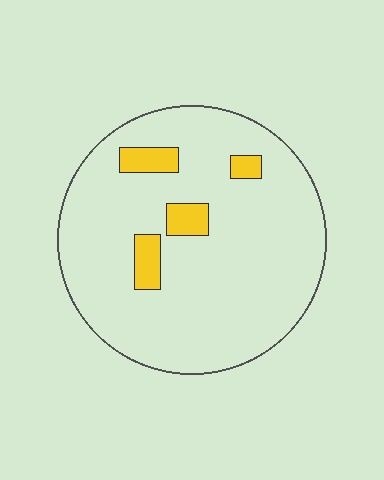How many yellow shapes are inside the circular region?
4.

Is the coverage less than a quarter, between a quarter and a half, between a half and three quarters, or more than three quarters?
Less than a quarter.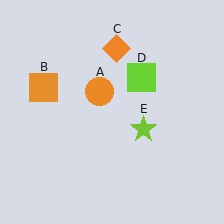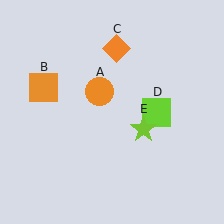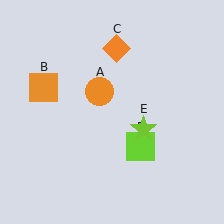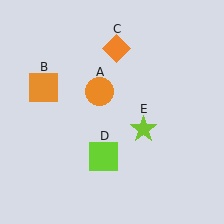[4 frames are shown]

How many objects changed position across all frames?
1 object changed position: lime square (object D).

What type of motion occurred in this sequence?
The lime square (object D) rotated clockwise around the center of the scene.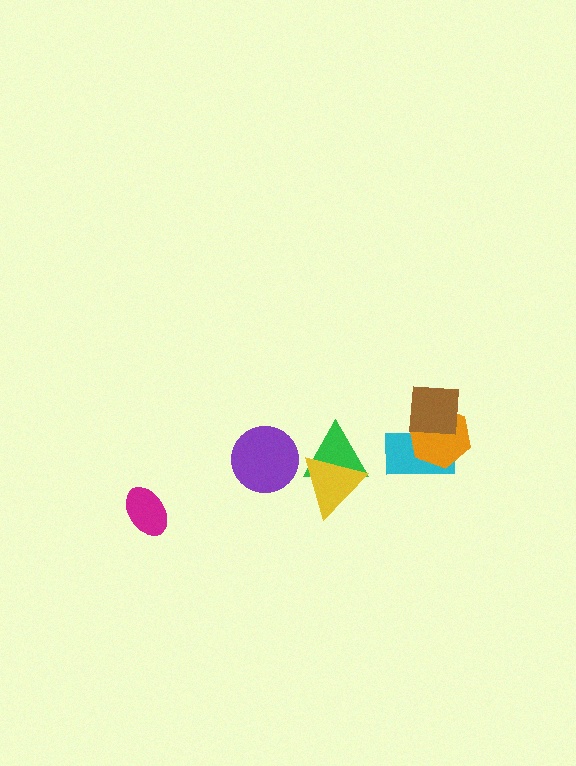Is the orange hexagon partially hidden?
Yes, it is partially covered by another shape.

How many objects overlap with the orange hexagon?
2 objects overlap with the orange hexagon.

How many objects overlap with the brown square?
2 objects overlap with the brown square.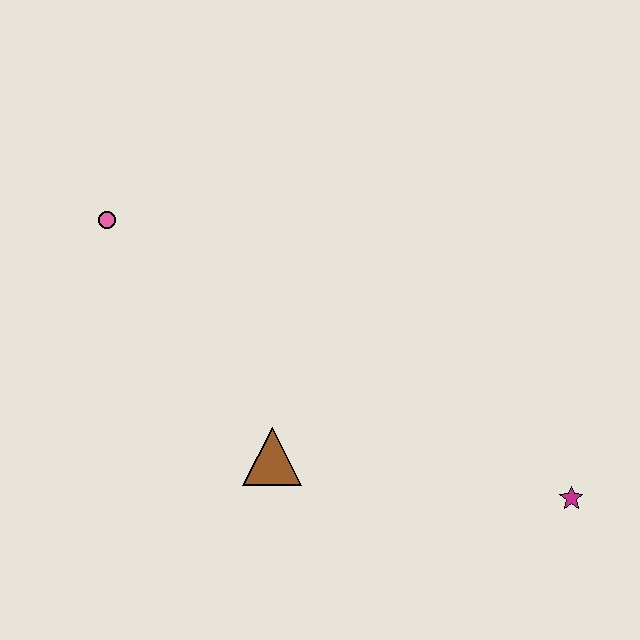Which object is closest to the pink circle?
The brown triangle is closest to the pink circle.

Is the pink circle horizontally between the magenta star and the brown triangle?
No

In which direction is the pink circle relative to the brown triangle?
The pink circle is above the brown triangle.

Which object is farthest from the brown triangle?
The magenta star is farthest from the brown triangle.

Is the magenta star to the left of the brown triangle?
No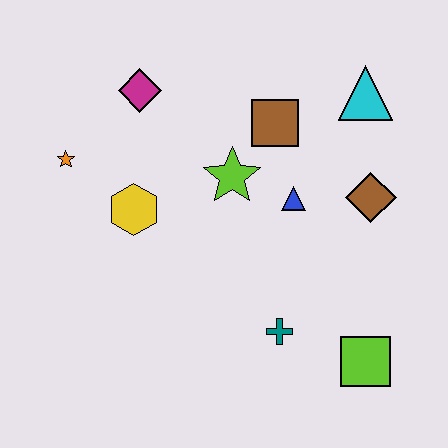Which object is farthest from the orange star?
The lime square is farthest from the orange star.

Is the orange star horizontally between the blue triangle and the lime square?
No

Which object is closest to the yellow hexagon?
The orange star is closest to the yellow hexagon.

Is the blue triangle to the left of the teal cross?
No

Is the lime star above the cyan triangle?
No